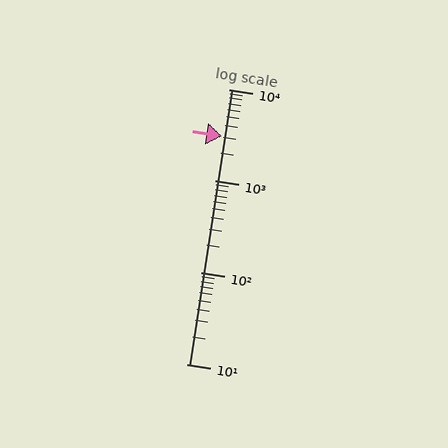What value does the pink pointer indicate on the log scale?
The pointer indicates approximately 3100.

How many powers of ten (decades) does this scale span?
The scale spans 3 decades, from 10 to 10000.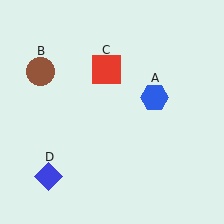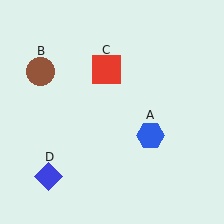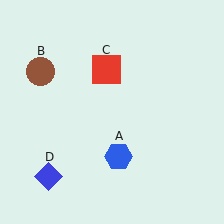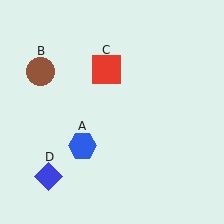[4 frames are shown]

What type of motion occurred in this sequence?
The blue hexagon (object A) rotated clockwise around the center of the scene.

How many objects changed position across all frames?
1 object changed position: blue hexagon (object A).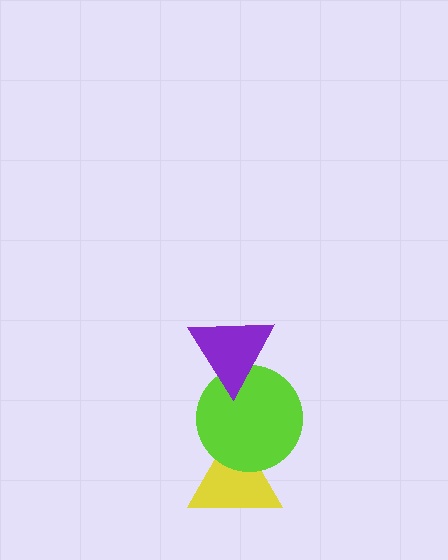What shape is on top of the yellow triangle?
The lime circle is on top of the yellow triangle.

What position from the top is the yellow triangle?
The yellow triangle is 3rd from the top.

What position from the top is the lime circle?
The lime circle is 2nd from the top.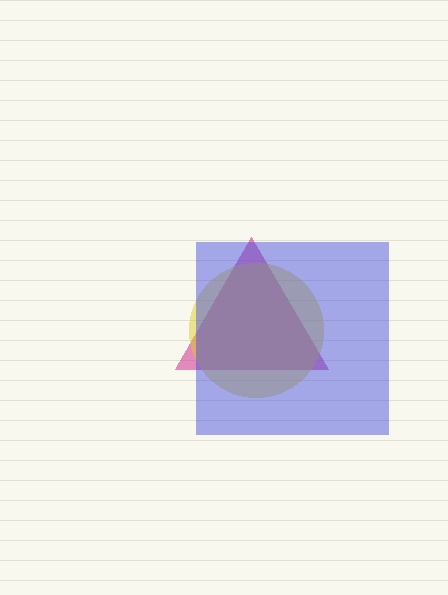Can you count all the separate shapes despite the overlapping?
Yes, there are 3 separate shapes.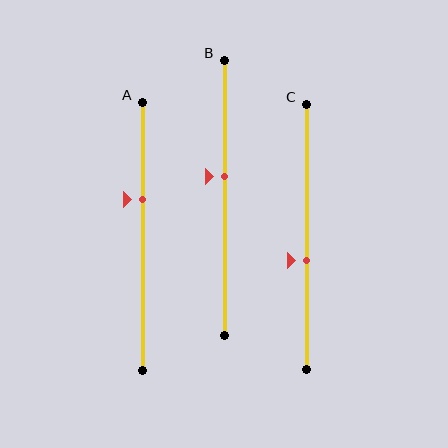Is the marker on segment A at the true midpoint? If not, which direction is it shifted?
No, the marker on segment A is shifted upward by about 14% of the segment length.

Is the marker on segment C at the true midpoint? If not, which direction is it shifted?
No, the marker on segment C is shifted downward by about 9% of the segment length.